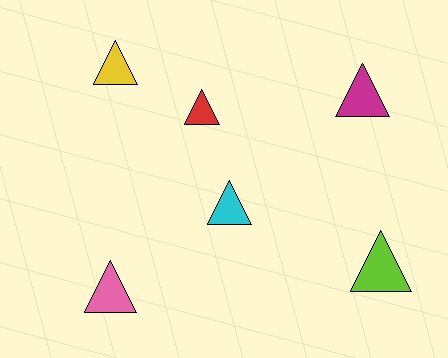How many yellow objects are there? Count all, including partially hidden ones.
There is 1 yellow object.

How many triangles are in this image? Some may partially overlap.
There are 6 triangles.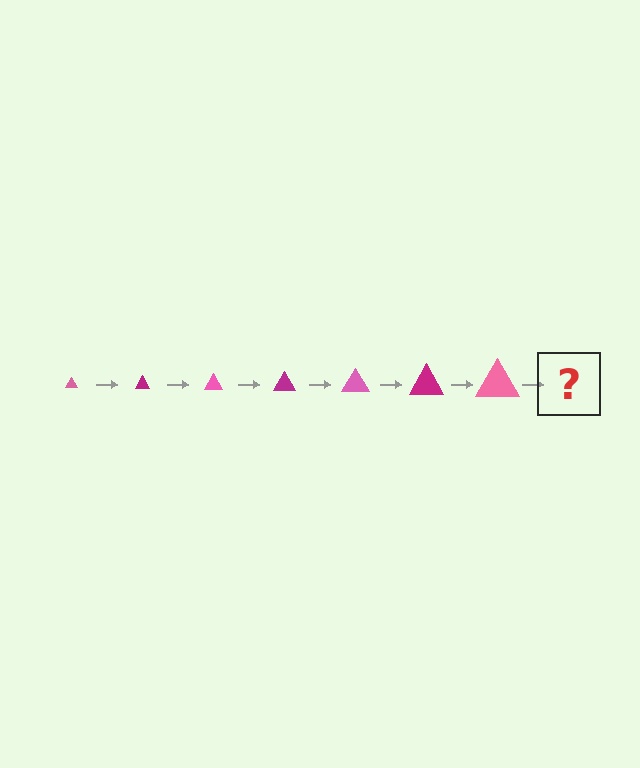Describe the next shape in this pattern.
It should be a magenta triangle, larger than the previous one.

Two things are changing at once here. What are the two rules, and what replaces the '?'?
The two rules are that the triangle grows larger each step and the color cycles through pink and magenta. The '?' should be a magenta triangle, larger than the previous one.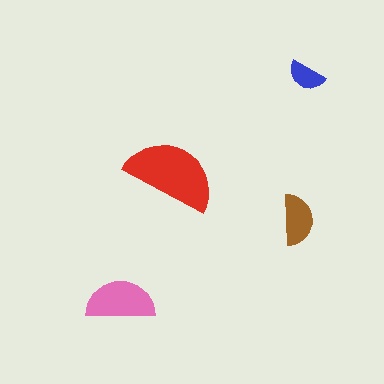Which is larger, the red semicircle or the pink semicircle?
The red one.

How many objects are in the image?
There are 4 objects in the image.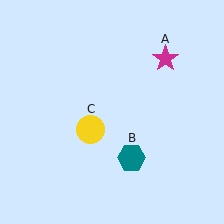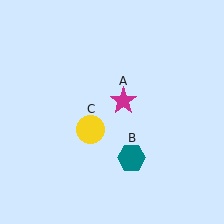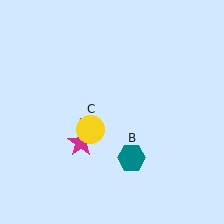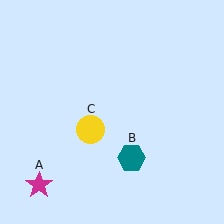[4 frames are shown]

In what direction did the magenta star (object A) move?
The magenta star (object A) moved down and to the left.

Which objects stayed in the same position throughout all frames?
Teal hexagon (object B) and yellow circle (object C) remained stationary.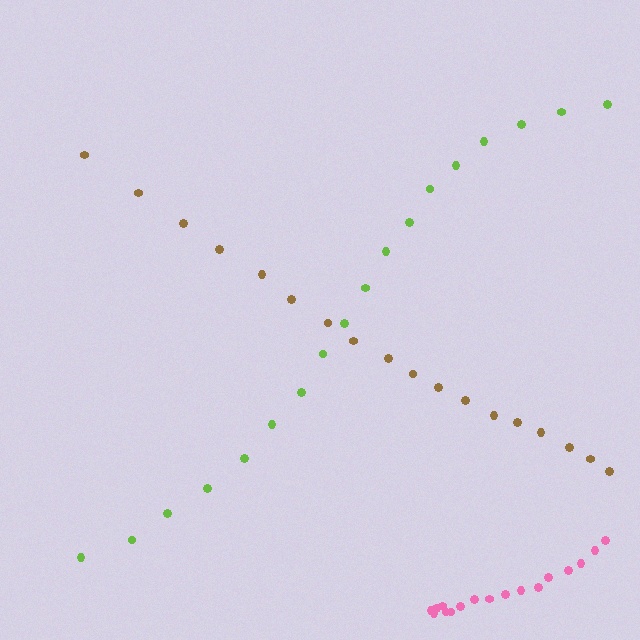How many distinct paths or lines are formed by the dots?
There are 3 distinct paths.